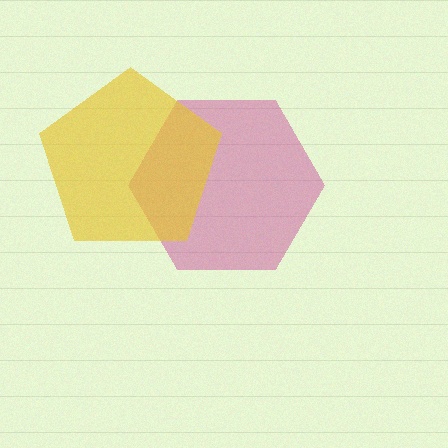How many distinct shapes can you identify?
There are 2 distinct shapes: a magenta hexagon, a yellow pentagon.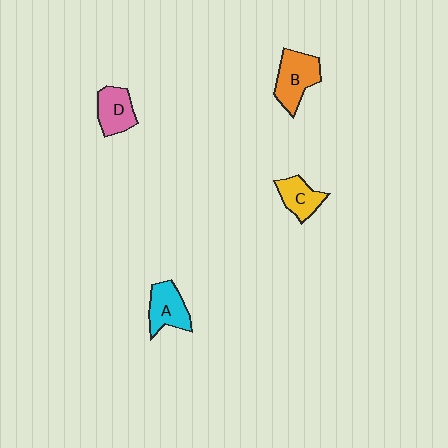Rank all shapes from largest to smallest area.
From largest to smallest: B (orange), A (cyan), D (pink), C (yellow).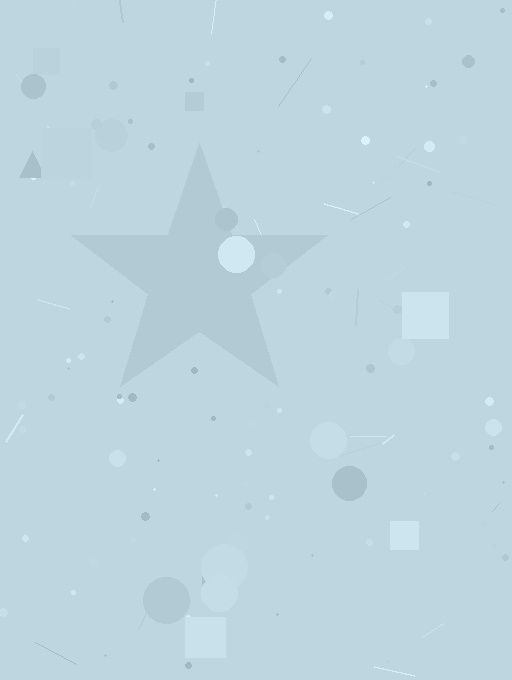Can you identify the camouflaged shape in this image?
The camouflaged shape is a star.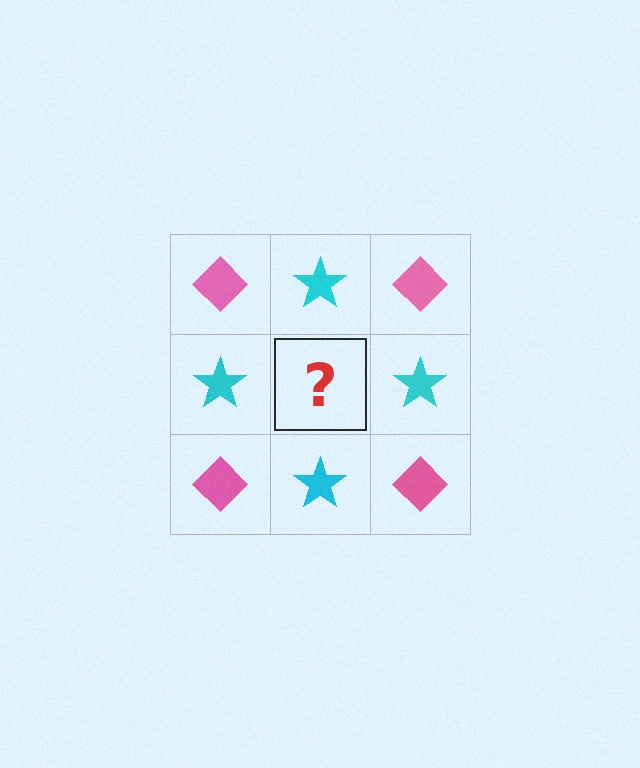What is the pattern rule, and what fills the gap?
The rule is that it alternates pink diamond and cyan star in a checkerboard pattern. The gap should be filled with a pink diamond.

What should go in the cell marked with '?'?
The missing cell should contain a pink diamond.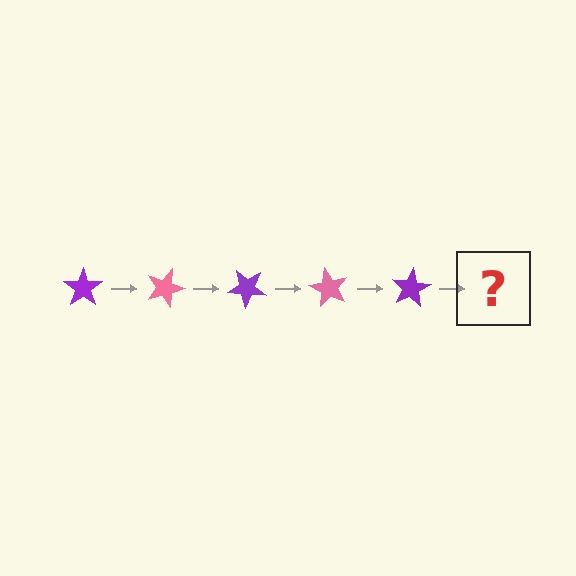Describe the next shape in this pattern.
It should be a pink star, rotated 100 degrees from the start.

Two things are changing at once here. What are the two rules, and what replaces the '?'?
The two rules are that it rotates 20 degrees each step and the color cycles through purple and pink. The '?' should be a pink star, rotated 100 degrees from the start.